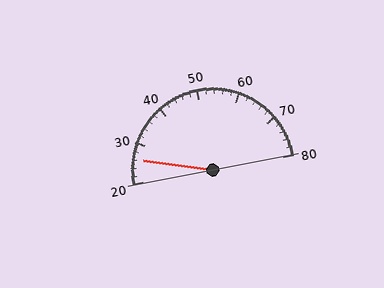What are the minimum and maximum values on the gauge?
The gauge ranges from 20 to 80.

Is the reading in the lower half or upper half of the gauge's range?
The reading is in the lower half of the range (20 to 80).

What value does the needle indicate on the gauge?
The needle indicates approximately 26.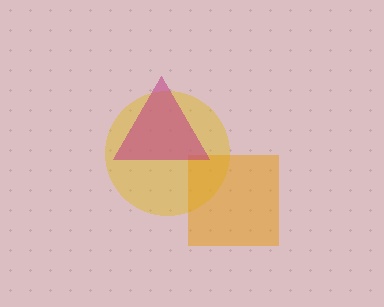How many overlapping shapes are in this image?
There are 3 overlapping shapes in the image.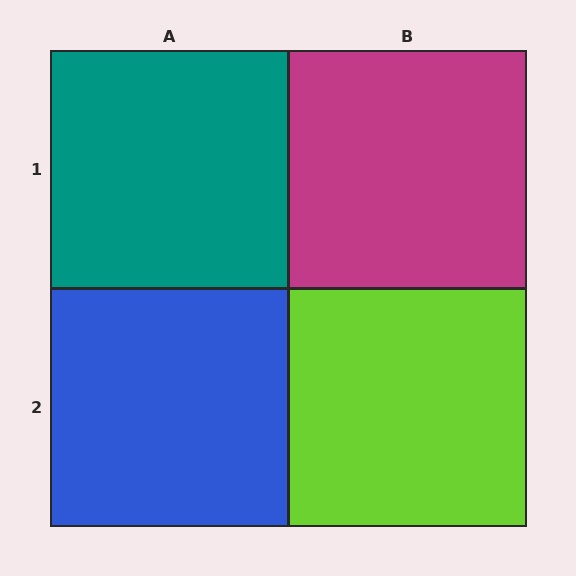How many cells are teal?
1 cell is teal.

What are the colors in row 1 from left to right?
Teal, magenta.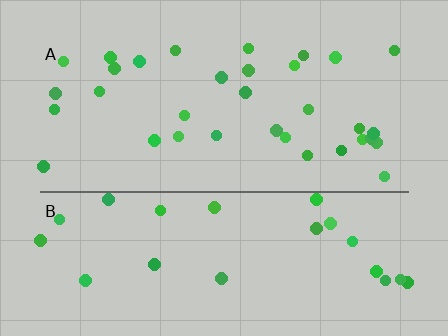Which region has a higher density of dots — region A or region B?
A (the top).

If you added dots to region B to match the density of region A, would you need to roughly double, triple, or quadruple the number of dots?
Approximately double.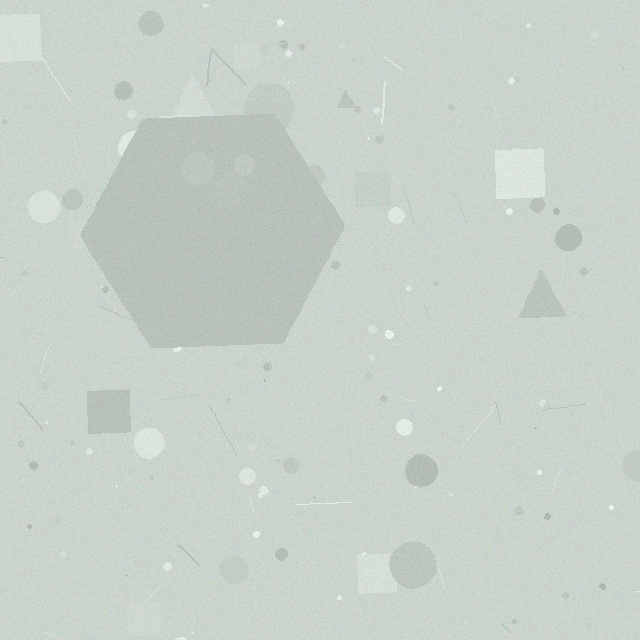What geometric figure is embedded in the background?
A hexagon is embedded in the background.